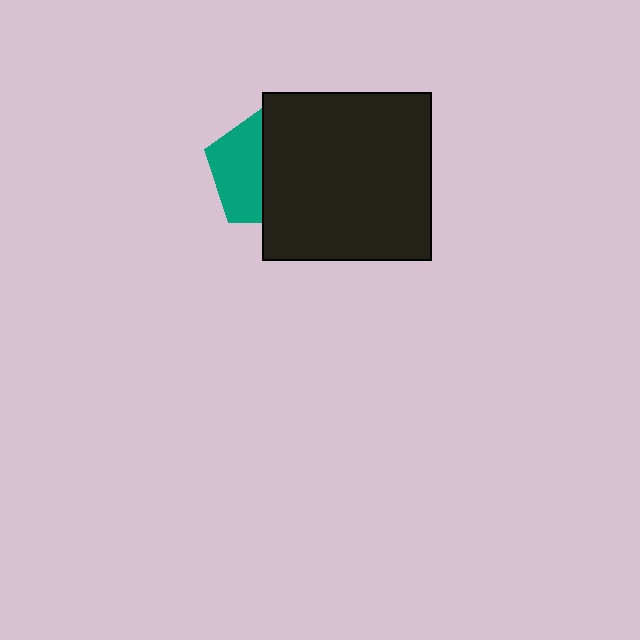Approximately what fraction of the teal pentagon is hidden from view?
Roughly 56% of the teal pentagon is hidden behind the black square.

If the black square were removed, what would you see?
You would see the complete teal pentagon.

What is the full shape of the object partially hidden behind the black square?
The partially hidden object is a teal pentagon.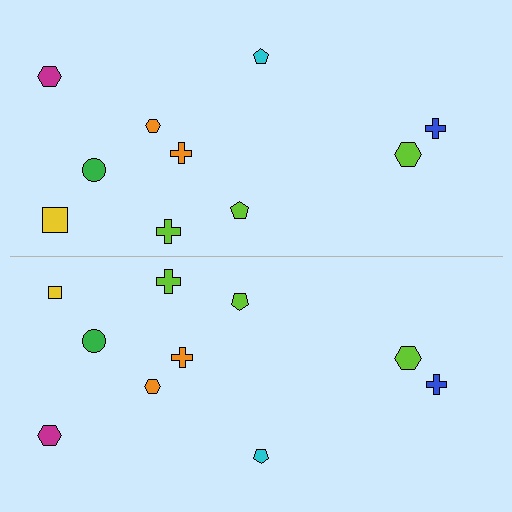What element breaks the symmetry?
The yellow square on the bottom side has a different size than its mirror counterpart.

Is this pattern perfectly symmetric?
No, the pattern is not perfectly symmetric. The yellow square on the bottom side has a different size than its mirror counterpart.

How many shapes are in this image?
There are 20 shapes in this image.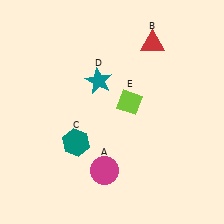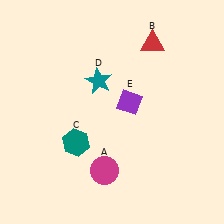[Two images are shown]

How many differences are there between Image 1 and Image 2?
There is 1 difference between the two images.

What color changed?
The diamond (E) changed from lime in Image 1 to purple in Image 2.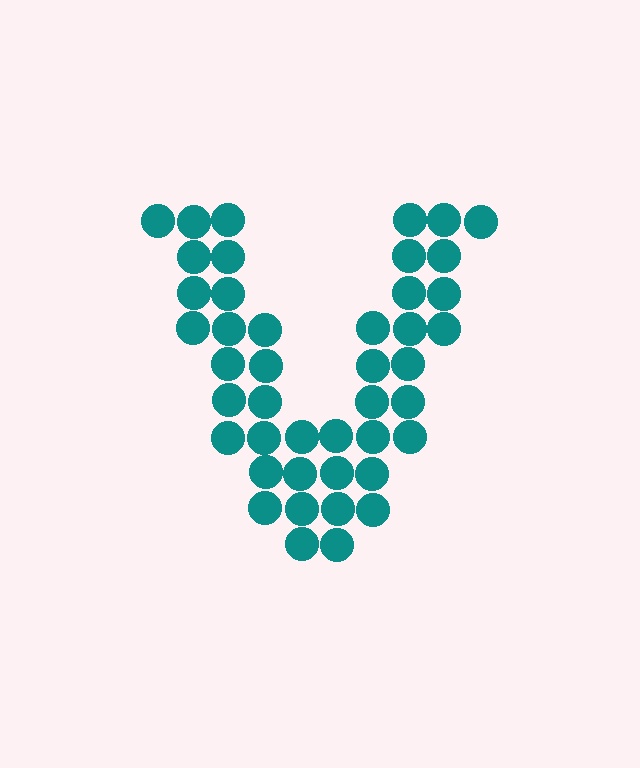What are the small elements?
The small elements are circles.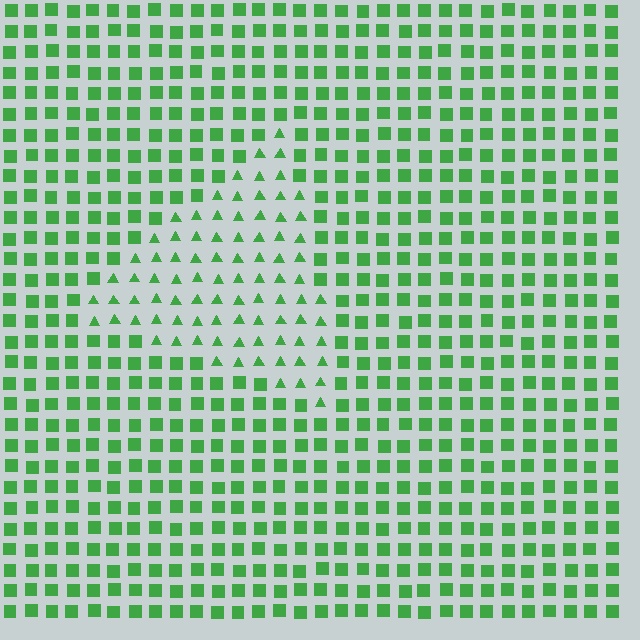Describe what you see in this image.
The image is filled with small green elements arranged in a uniform grid. A triangle-shaped region contains triangles, while the surrounding area contains squares. The boundary is defined purely by the change in element shape.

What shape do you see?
I see a triangle.